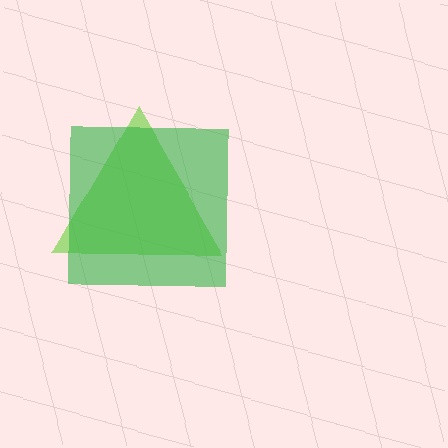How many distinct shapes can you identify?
There are 2 distinct shapes: a lime triangle, a green square.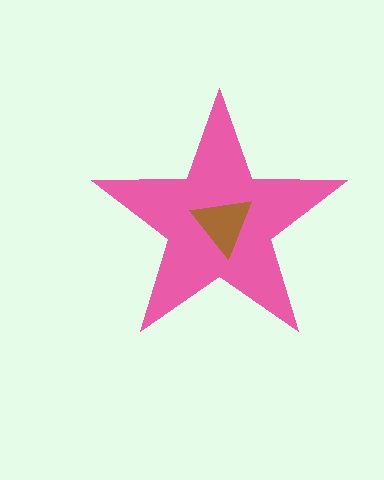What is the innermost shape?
The brown triangle.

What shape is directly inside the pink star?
The brown triangle.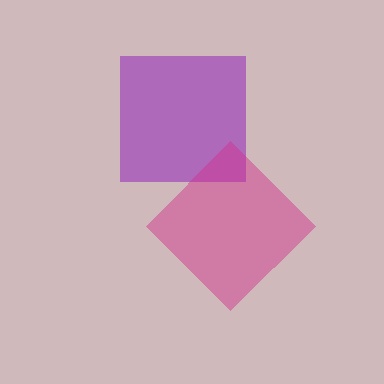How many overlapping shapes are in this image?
There are 2 overlapping shapes in the image.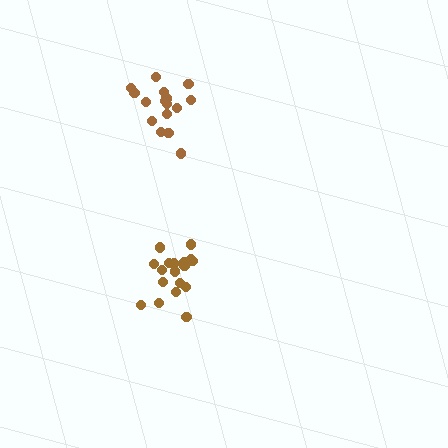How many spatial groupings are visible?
There are 2 spatial groupings.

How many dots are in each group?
Group 1: 18 dots, Group 2: 16 dots (34 total).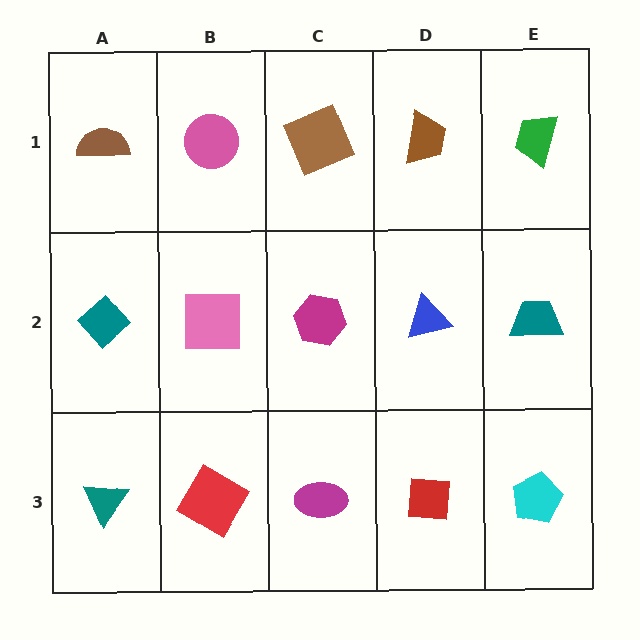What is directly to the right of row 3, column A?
A red diamond.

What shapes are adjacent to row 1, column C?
A magenta hexagon (row 2, column C), a pink circle (row 1, column B), a brown trapezoid (row 1, column D).